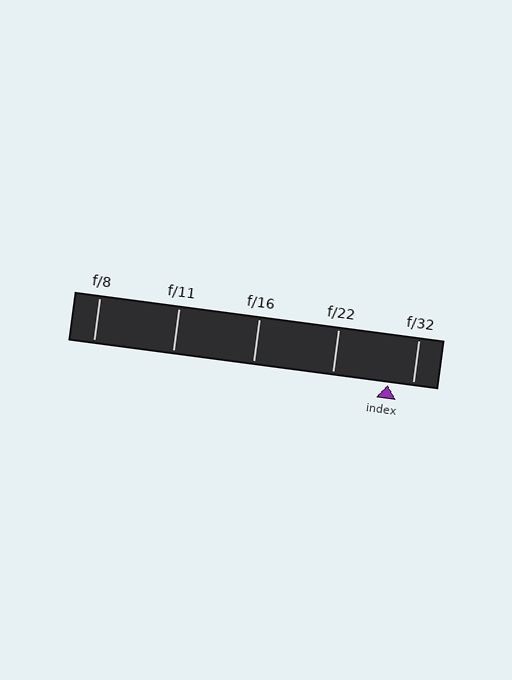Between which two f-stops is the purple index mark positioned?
The index mark is between f/22 and f/32.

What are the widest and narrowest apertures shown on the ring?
The widest aperture shown is f/8 and the narrowest is f/32.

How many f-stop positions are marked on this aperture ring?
There are 5 f-stop positions marked.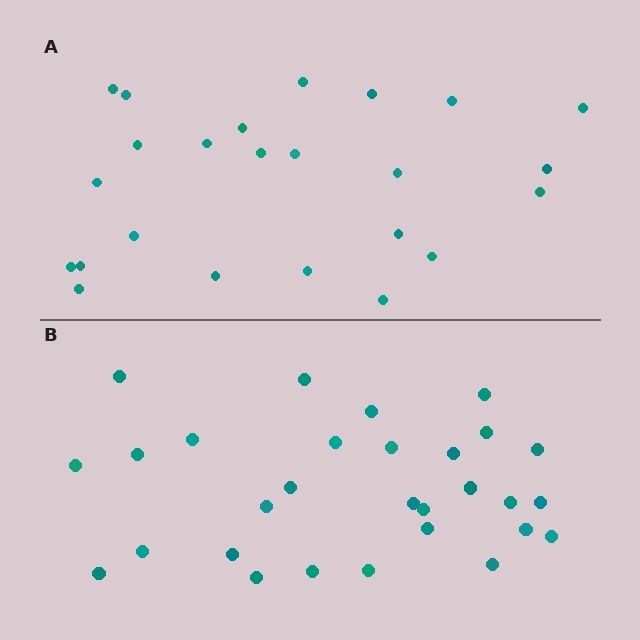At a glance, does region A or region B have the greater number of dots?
Region B (the bottom region) has more dots.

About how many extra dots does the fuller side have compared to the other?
Region B has about 5 more dots than region A.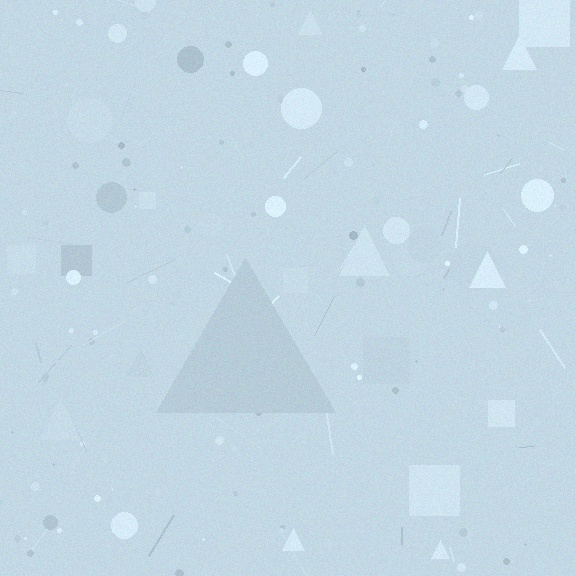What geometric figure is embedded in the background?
A triangle is embedded in the background.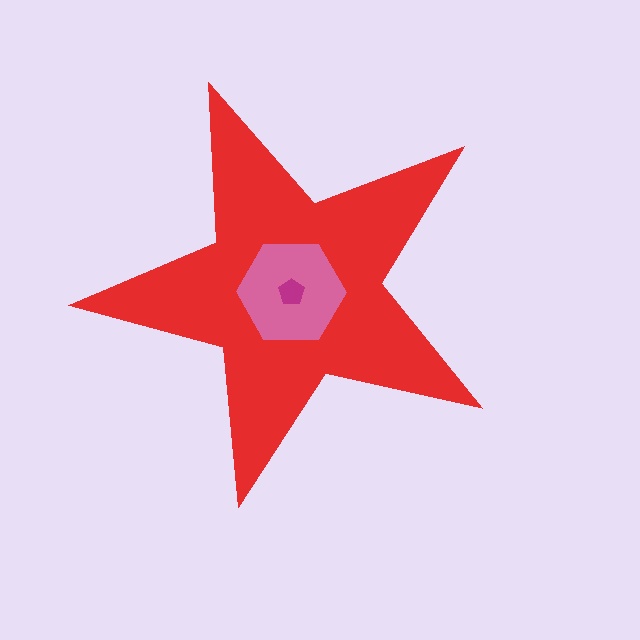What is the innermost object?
The magenta pentagon.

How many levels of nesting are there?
3.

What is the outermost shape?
The red star.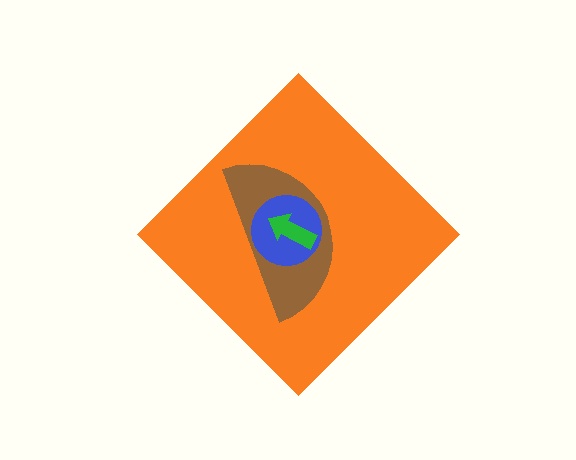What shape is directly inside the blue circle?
The green arrow.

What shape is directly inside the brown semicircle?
The blue circle.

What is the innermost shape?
The green arrow.